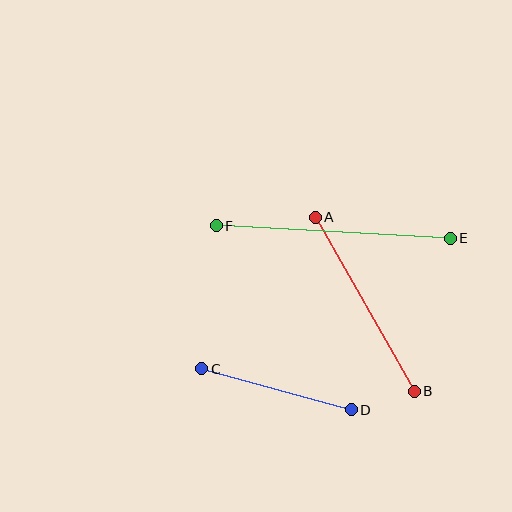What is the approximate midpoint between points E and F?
The midpoint is at approximately (333, 232) pixels.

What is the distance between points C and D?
The distance is approximately 155 pixels.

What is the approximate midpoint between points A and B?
The midpoint is at approximately (365, 304) pixels.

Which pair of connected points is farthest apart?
Points E and F are farthest apart.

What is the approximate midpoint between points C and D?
The midpoint is at approximately (276, 389) pixels.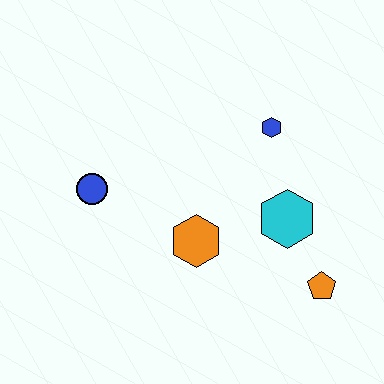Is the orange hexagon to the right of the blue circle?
Yes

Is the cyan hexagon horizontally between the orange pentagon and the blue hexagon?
Yes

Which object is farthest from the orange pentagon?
The blue circle is farthest from the orange pentagon.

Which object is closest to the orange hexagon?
The cyan hexagon is closest to the orange hexagon.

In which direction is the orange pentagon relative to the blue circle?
The orange pentagon is to the right of the blue circle.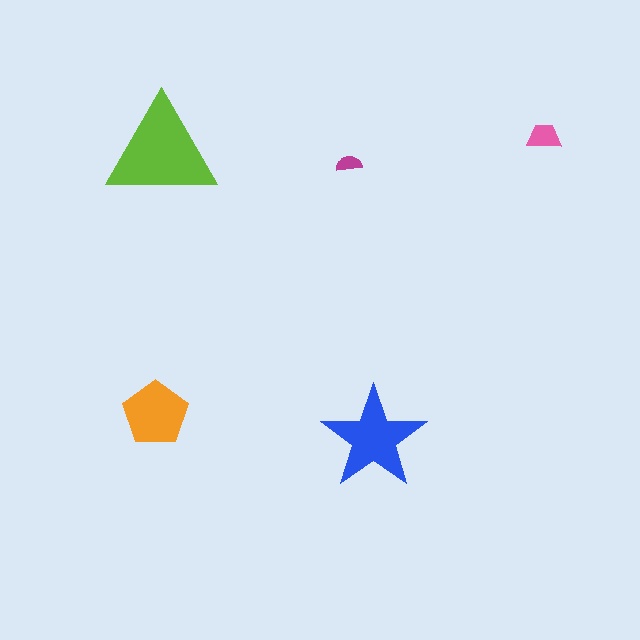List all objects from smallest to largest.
The magenta semicircle, the pink trapezoid, the orange pentagon, the blue star, the lime triangle.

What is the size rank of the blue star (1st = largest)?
2nd.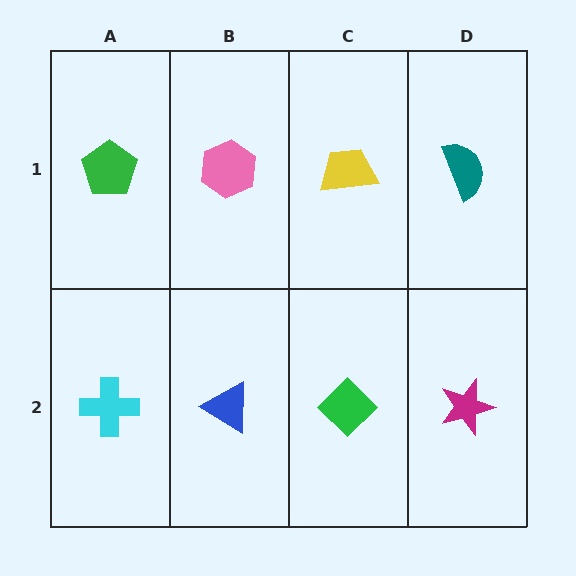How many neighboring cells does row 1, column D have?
2.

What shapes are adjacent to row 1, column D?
A magenta star (row 2, column D), a yellow trapezoid (row 1, column C).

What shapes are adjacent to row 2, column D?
A teal semicircle (row 1, column D), a green diamond (row 2, column C).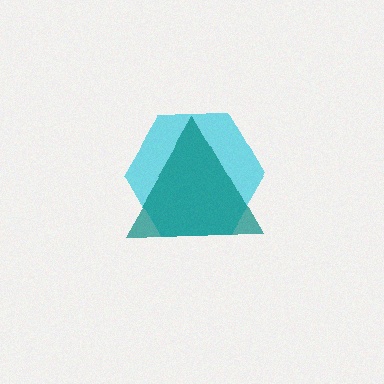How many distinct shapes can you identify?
There are 2 distinct shapes: a cyan hexagon, a teal triangle.